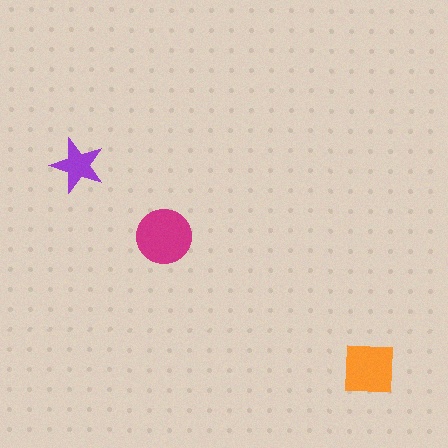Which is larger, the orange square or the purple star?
The orange square.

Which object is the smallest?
The purple star.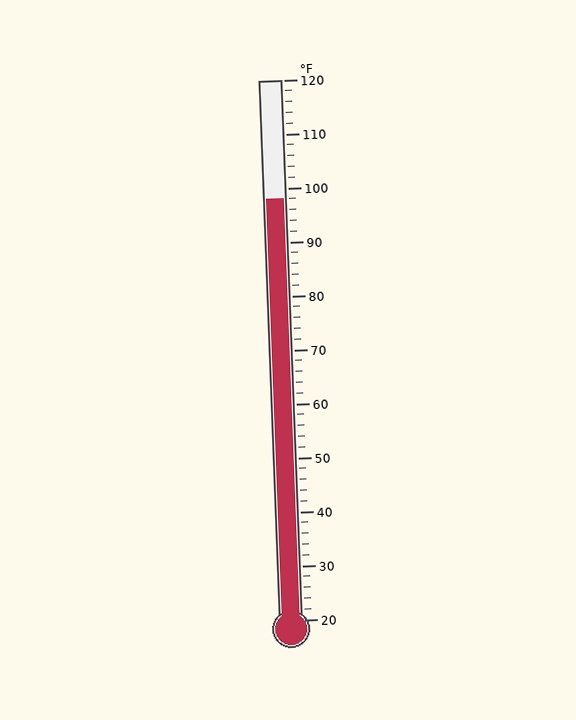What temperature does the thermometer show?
The thermometer shows approximately 98°F.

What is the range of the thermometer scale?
The thermometer scale ranges from 20°F to 120°F.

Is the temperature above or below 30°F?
The temperature is above 30°F.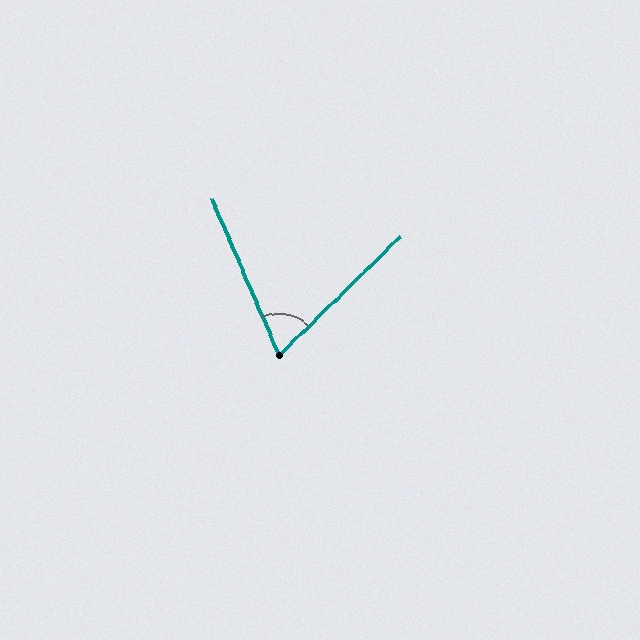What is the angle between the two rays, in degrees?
Approximately 68 degrees.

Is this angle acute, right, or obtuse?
It is acute.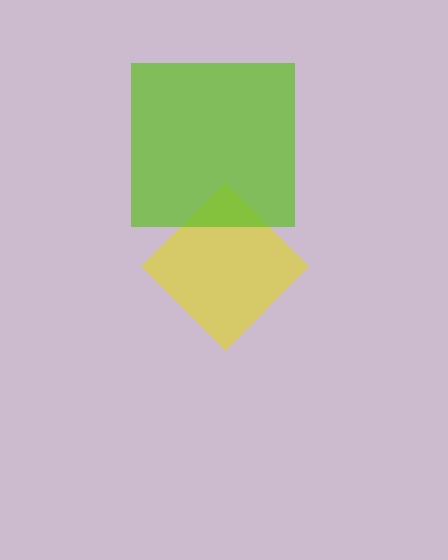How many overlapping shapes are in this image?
There are 2 overlapping shapes in the image.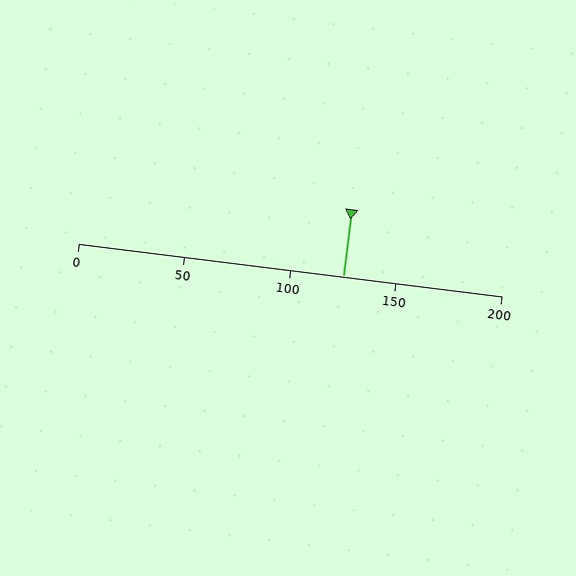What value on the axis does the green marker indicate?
The marker indicates approximately 125.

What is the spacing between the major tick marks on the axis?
The major ticks are spaced 50 apart.